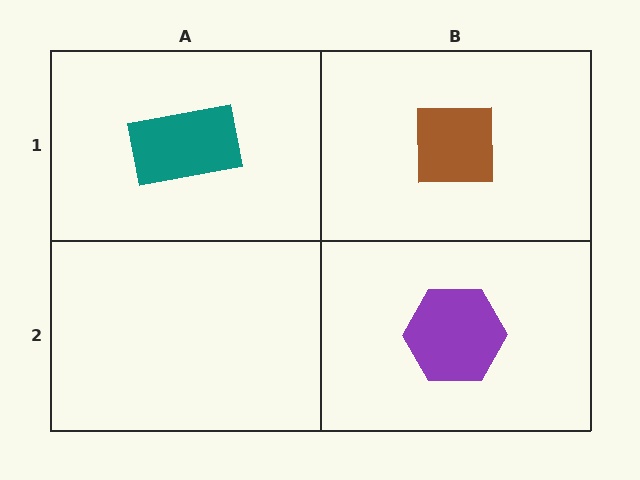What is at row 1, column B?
A brown square.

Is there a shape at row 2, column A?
No, that cell is empty.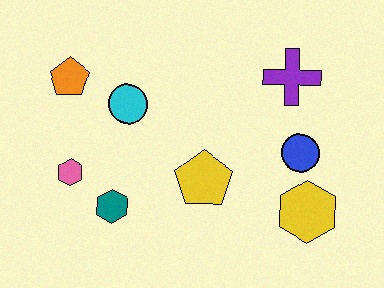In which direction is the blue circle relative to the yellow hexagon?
The blue circle is above the yellow hexagon.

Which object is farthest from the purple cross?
The pink hexagon is farthest from the purple cross.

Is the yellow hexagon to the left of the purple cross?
No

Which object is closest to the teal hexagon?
The pink hexagon is closest to the teal hexagon.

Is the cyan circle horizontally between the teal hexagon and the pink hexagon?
No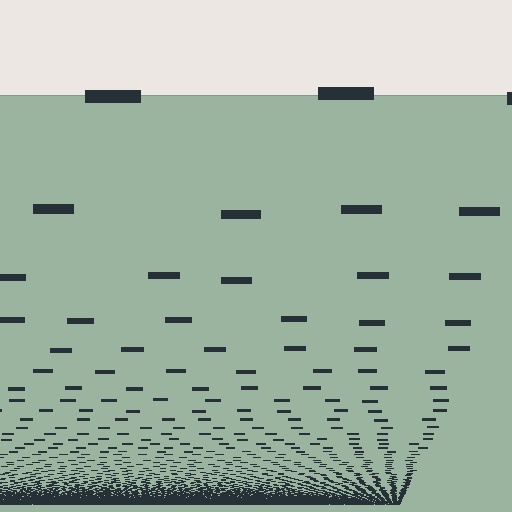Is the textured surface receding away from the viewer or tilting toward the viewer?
The surface appears to tilt toward the viewer. Texture elements get larger and sparser toward the top.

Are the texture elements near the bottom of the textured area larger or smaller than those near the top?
Smaller. The gradient is inverted — elements near the bottom are smaller and denser.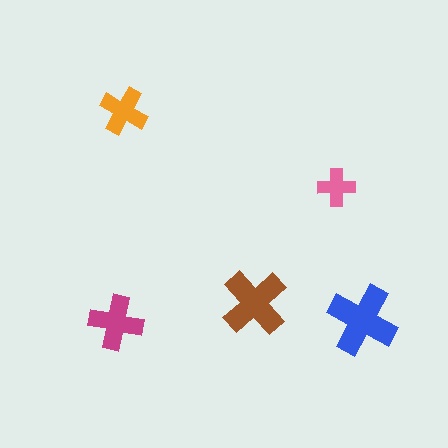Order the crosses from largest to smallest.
the blue one, the brown one, the magenta one, the orange one, the pink one.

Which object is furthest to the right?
The blue cross is rightmost.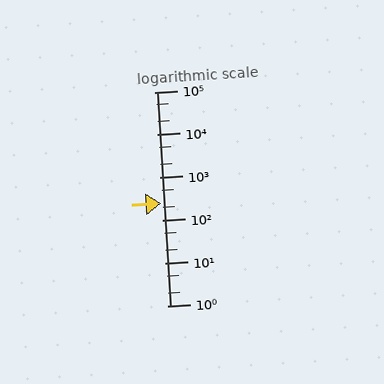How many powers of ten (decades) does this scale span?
The scale spans 5 decades, from 1 to 100000.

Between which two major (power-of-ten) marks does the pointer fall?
The pointer is between 100 and 1000.